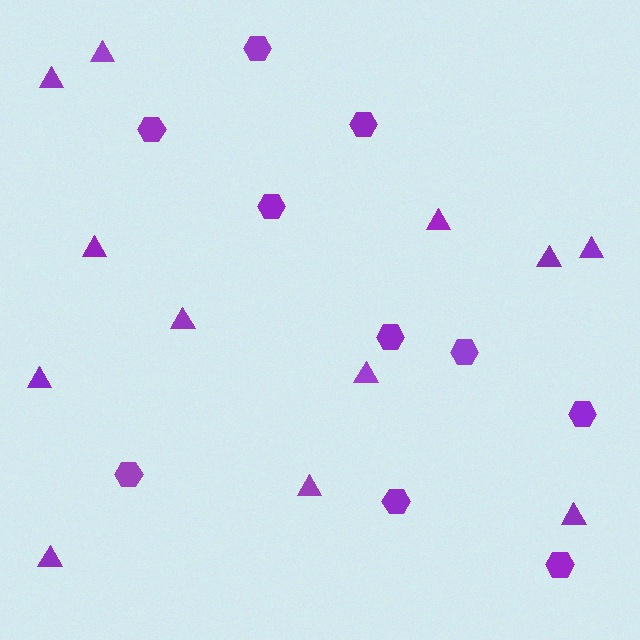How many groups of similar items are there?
There are 2 groups: one group of hexagons (10) and one group of triangles (12).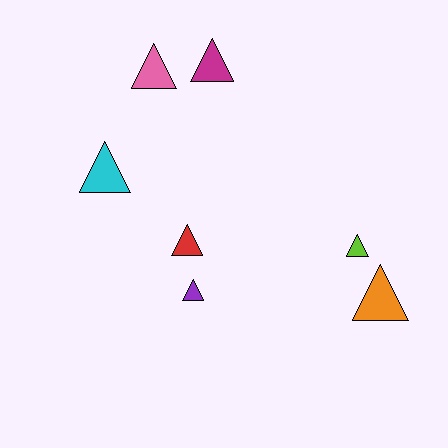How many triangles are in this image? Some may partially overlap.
There are 7 triangles.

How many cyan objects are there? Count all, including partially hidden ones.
There is 1 cyan object.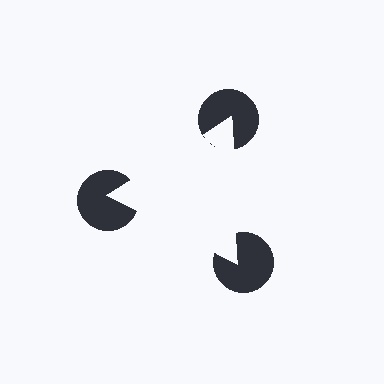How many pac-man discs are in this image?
There are 3 — one at each vertex of the illusory triangle.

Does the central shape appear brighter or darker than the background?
It typically appears slightly brighter than the background, even though no actual brightness change is drawn.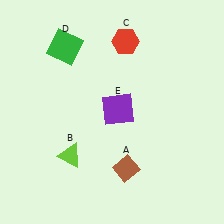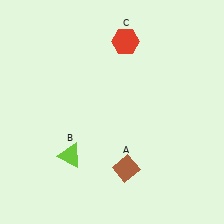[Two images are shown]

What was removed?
The purple square (E), the green square (D) were removed in Image 2.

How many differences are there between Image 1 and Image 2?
There are 2 differences between the two images.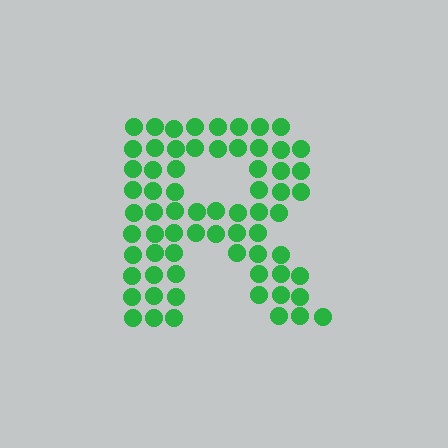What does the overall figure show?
The overall figure shows the letter R.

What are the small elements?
The small elements are circles.